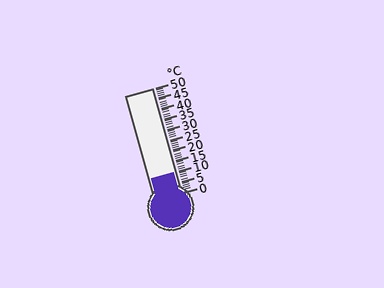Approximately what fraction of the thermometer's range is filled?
The thermometer is filled to approximately 20% of its range.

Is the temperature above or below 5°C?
The temperature is above 5°C.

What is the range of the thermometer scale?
The thermometer scale ranges from 0°C to 50°C.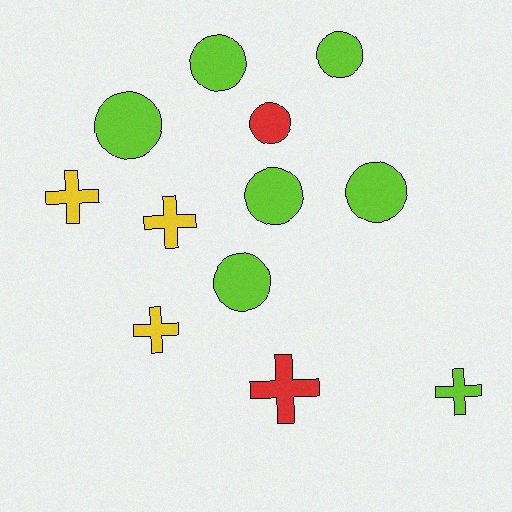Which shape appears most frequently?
Circle, with 7 objects.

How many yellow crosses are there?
There are 3 yellow crosses.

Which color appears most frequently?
Lime, with 7 objects.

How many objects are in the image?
There are 12 objects.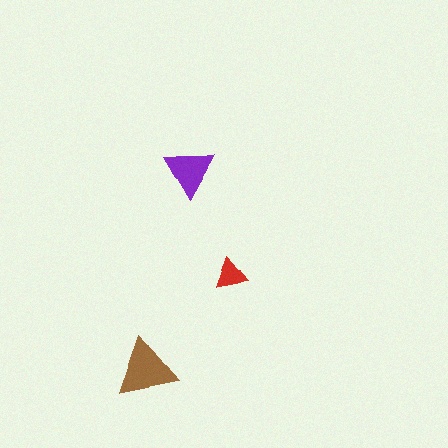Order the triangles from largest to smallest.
the brown one, the purple one, the red one.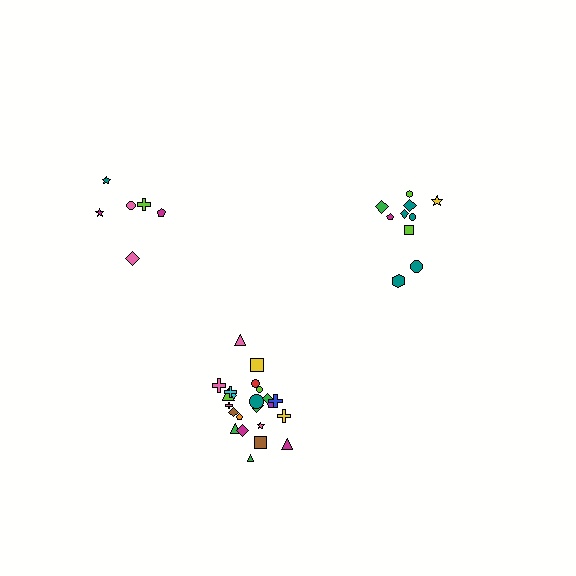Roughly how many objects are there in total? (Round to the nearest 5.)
Roughly 40 objects in total.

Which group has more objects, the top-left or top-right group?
The top-right group.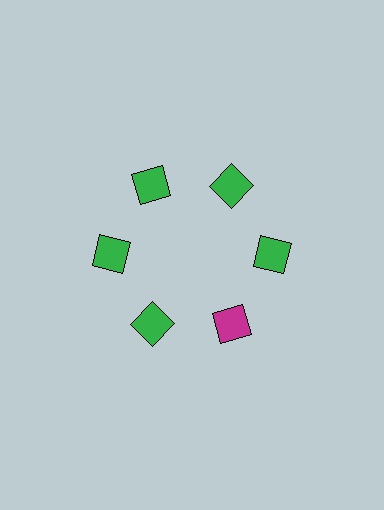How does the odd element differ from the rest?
It has a different color: magenta instead of green.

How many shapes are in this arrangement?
There are 6 shapes arranged in a ring pattern.